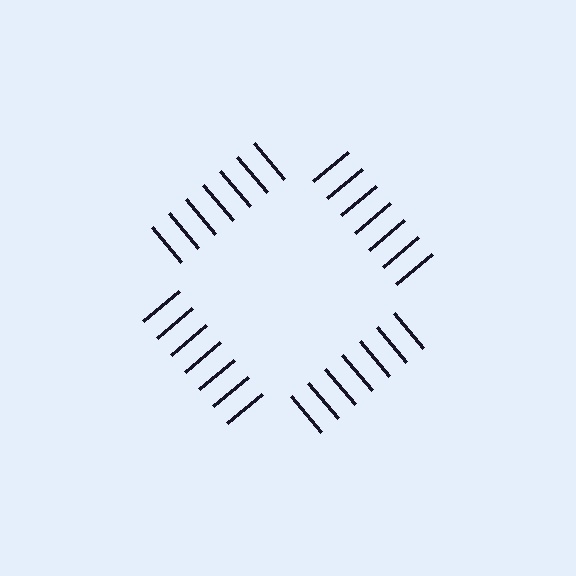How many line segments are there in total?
28 — 7 along each of the 4 edges.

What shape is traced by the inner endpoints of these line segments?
An illusory square — the line segments terminate on its edges but no continuous stroke is drawn.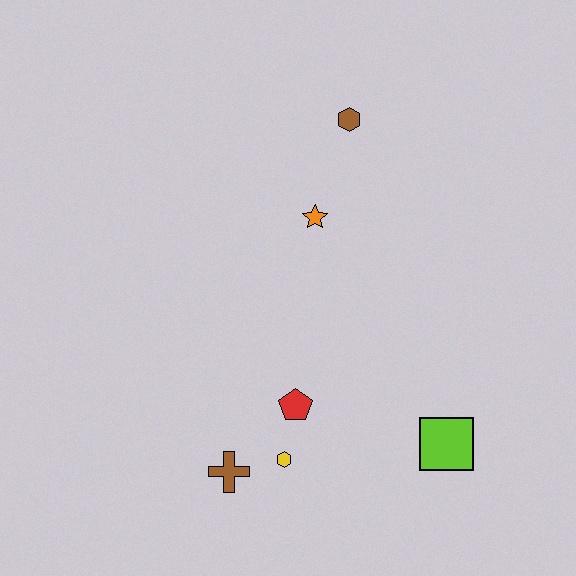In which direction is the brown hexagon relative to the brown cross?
The brown hexagon is above the brown cross.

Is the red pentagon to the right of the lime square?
No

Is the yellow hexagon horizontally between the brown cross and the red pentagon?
Yes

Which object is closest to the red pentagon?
The yellow hexagon is closest to the red pentagon.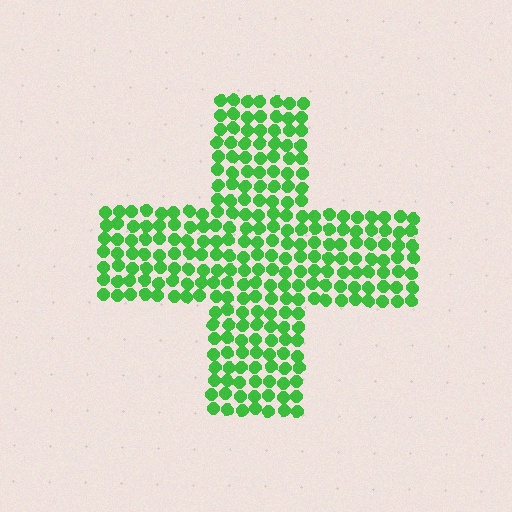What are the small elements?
The small elements are circles.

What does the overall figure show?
The overall figure shows a cross.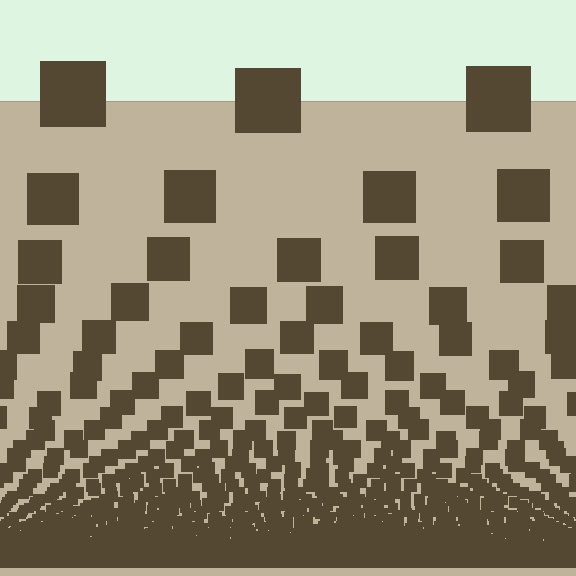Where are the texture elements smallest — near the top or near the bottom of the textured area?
Near the bottom.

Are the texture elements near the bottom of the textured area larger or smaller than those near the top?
Smaller. The gradient is inverted — elements near the bottom are smaller and denser.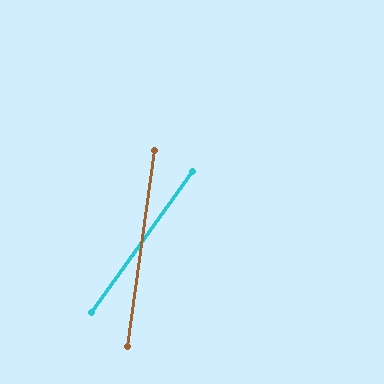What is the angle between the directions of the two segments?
Approximately 28 degrees.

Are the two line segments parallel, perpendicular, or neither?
Neither parallel nor perpendicular — they differ by about 28°.